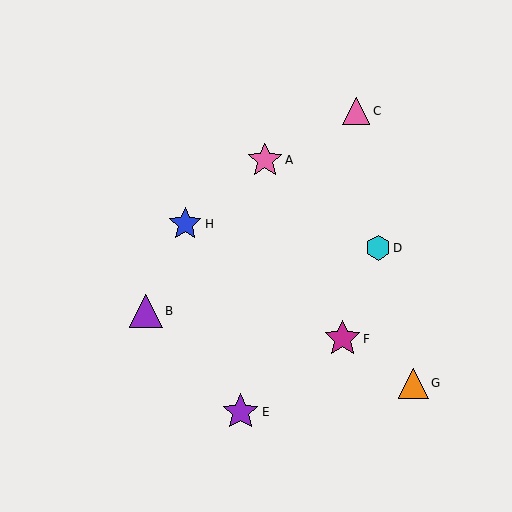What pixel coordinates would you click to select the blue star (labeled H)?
Click at (185, 224) to select the blue star H.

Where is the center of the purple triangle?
The center of the purple triangle is at (146, 311).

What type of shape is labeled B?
Shape B is a purple triangle.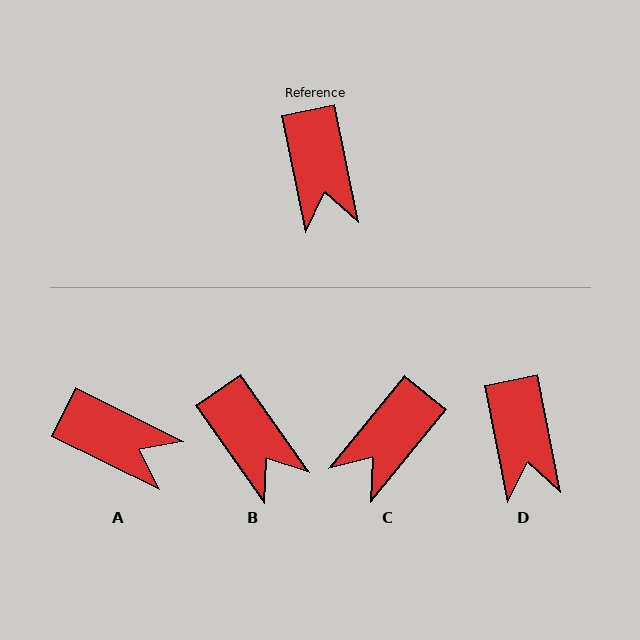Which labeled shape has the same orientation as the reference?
D.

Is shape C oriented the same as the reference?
No, it is off by about 51 degrees.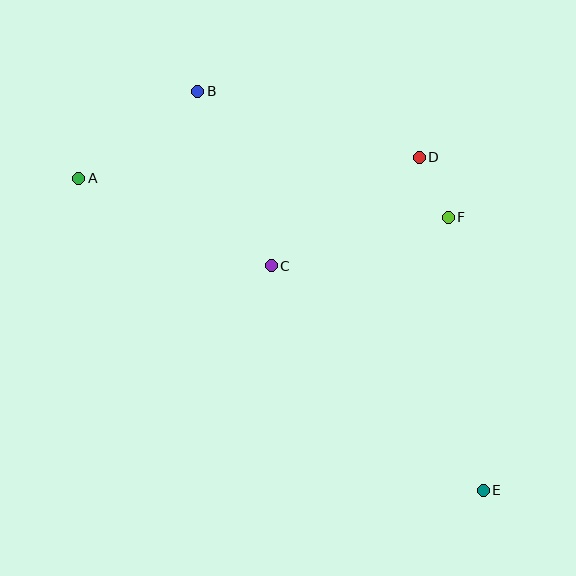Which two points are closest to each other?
Points D and F are closest to each other.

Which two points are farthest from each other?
Points A and E are farthest from each other.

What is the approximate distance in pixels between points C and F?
The distance between C and F is approximately 184 pixels.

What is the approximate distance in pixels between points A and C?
The distance between A and C is approximately 211 pixels.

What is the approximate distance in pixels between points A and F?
The distance between A and F is approximately 371 pixels.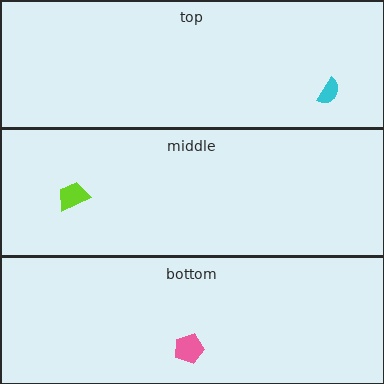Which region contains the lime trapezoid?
The middle region.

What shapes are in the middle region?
The lime trapezoid.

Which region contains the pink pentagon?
The bottom region.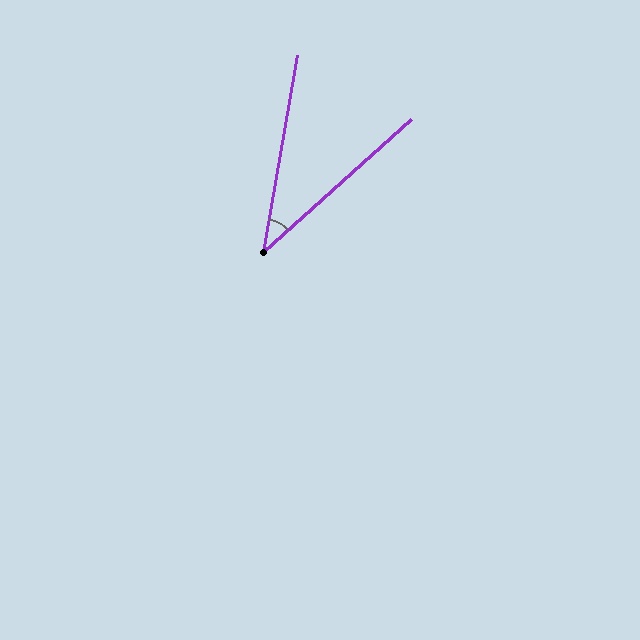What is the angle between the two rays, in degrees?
Approximately 38 degrees.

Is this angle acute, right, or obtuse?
It is acute.